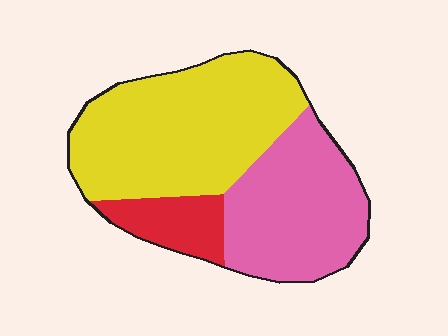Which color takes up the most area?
Yellow, at roughly 50%.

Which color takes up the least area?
Red, at roughly 10%.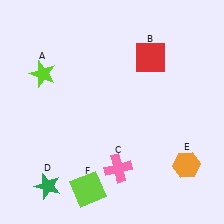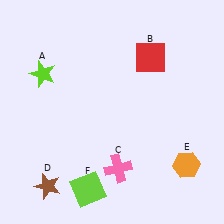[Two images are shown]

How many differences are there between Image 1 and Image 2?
There is 1 difference between the two images.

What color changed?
The star (D) changed from green in Image 1 to brown in Image 2.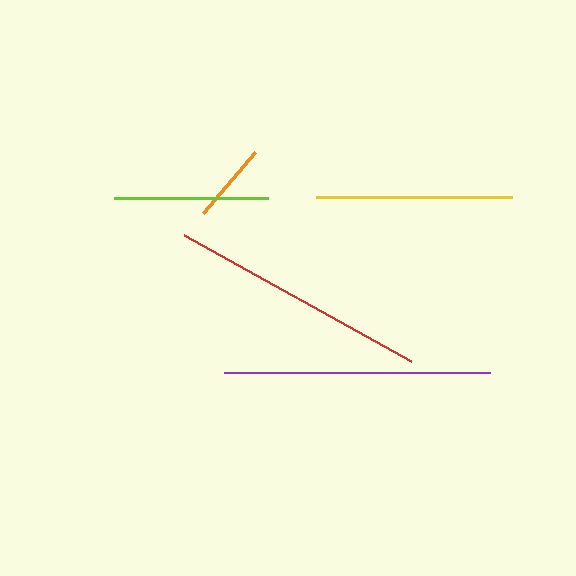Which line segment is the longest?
The purple line is the longest at approximately 266 pixels.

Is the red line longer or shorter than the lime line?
The red line is longer than the lime line.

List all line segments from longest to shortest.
From longest to shortest: purple, red, yellow, lime, orange.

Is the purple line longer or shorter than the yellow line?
The purple line is longer than the yellow line.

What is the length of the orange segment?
The orange segment is approximately 81 pixels long.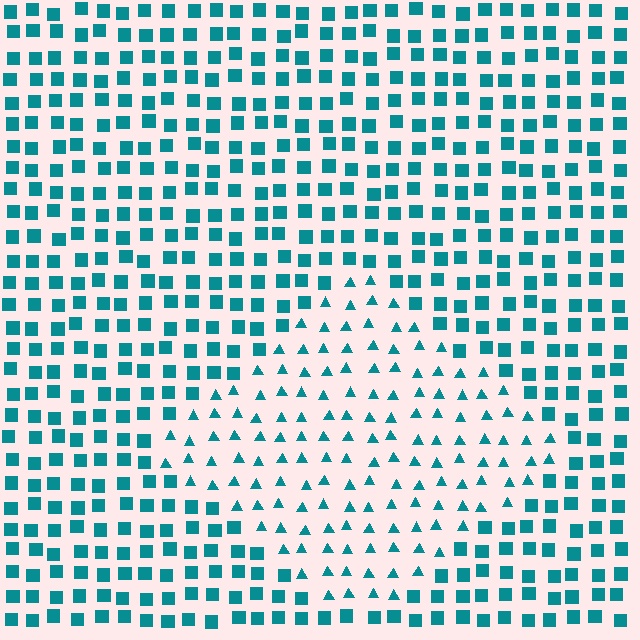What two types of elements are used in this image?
The image uses triangles inside the diamond region and squares outside it.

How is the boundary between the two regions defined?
The boundary is defined by a change in element shape: triangles inside vs. squares outside. All elements share the same color and spacing.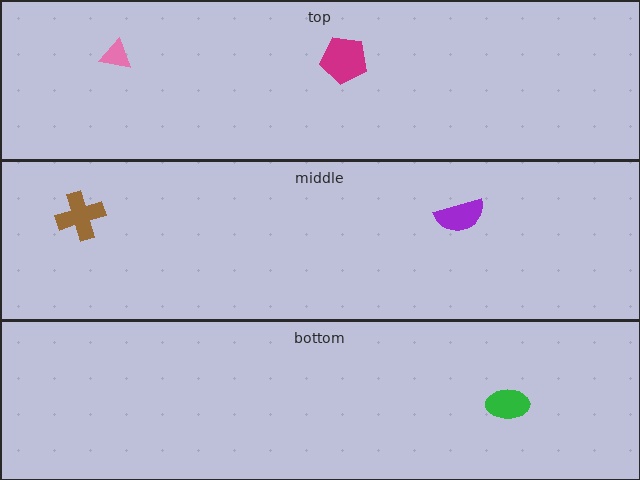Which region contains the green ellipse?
The bottom region.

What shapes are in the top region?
The pink triangle, the magenta pentagon.